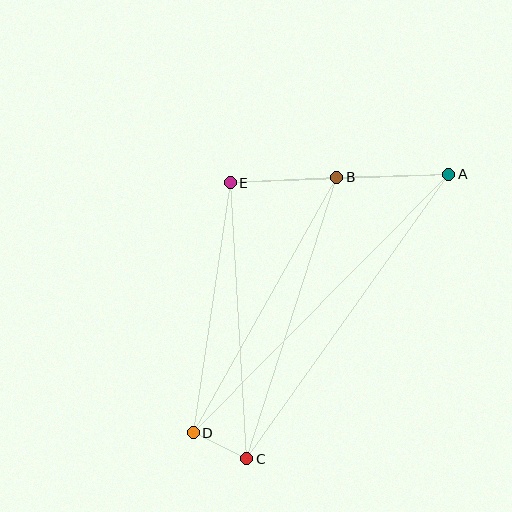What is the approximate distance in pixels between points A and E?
The distance between A and E is approximately 219 pixels.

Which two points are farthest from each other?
Points A and D are farthest from each other.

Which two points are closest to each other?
Points C and D are closest to each other.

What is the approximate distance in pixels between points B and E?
The distance between B and E is approximately 107 pixels.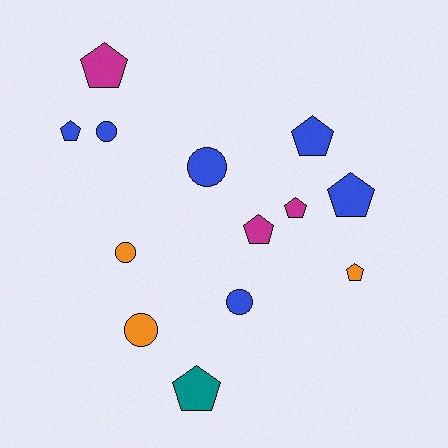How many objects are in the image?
There are 13 objects.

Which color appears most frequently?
Blue, with 6 objects.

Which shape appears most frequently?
Pentagon, with 8 objects.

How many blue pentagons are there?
There are 3 blue pentagons.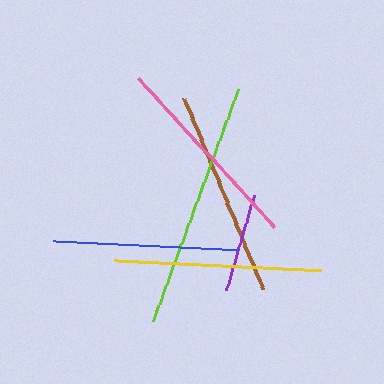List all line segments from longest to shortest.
From longest to shortest: lime, yellow, brown, pink, blue, purple.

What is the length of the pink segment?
The pink segment is approximately 202 pixels long.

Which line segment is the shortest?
The purple line is the shortest at approximately 98 pixels.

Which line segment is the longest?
The lime line is the longest at approximately 246 pixels.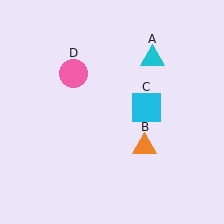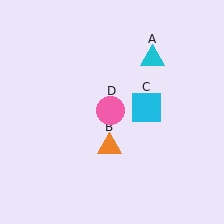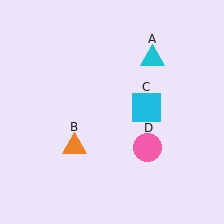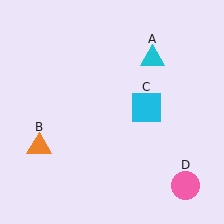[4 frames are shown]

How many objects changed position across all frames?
2 objects changed position: orange triangle (object B), pink circle (object D).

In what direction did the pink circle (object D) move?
The pink circle (object D) moved down and to the right.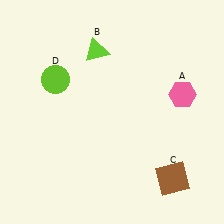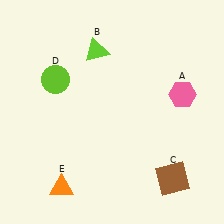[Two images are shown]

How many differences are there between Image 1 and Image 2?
There is 1 difference between the two images.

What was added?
An orange triangle (E) was added in Image 2.